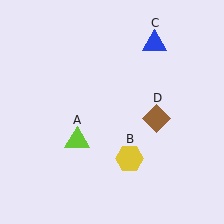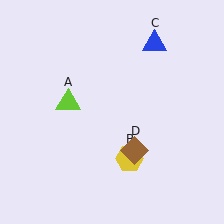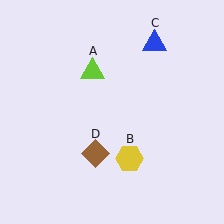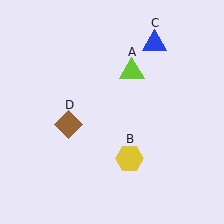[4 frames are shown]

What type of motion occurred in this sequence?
The lime triangle (object A), brown diamond (object D) rotated clockwise around the center of the scene.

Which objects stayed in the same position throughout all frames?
Yellow hexagon (object B) and blue triangle (object C) remained stationary.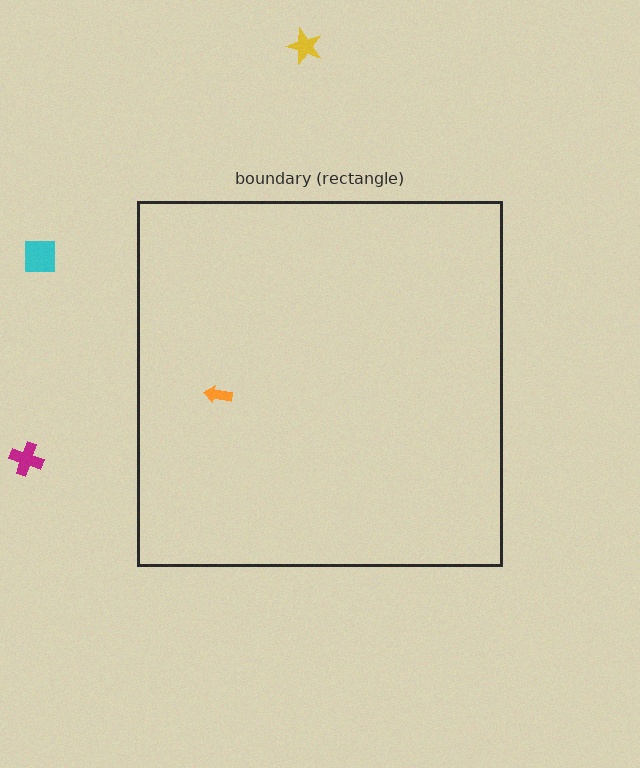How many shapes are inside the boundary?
1 inside, 3 outside.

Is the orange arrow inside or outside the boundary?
Inside.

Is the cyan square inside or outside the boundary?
Outside.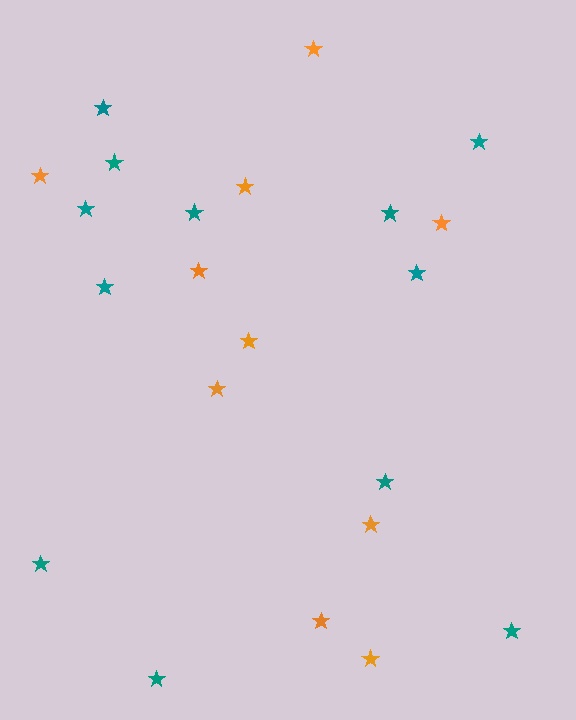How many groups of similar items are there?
There are 2 groups: one group of orange stars (10) and one group of teal stars (12).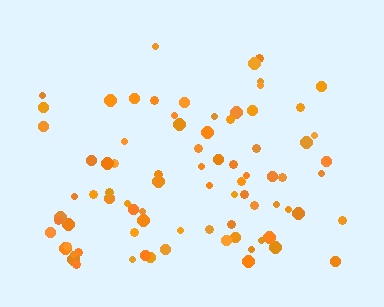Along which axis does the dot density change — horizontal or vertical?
Vertical.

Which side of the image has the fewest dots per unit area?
The top.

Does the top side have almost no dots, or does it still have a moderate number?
Still a moderate number, just noticeably fewer than the bottom.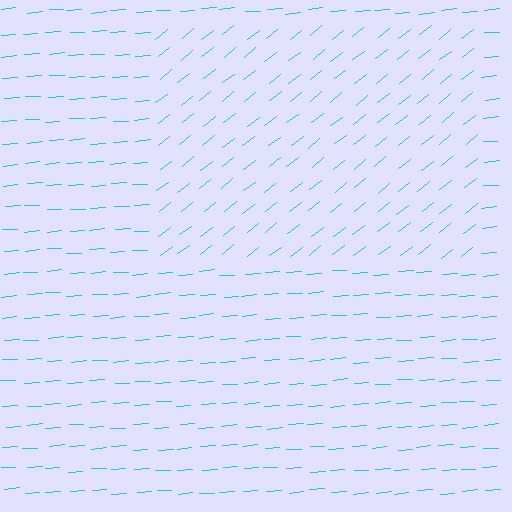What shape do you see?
I see a rectangle.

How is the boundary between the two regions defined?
The boundary is defined purely by a change in line orientation (approximately 34 degrees difference). All lines are the same color and thickness.